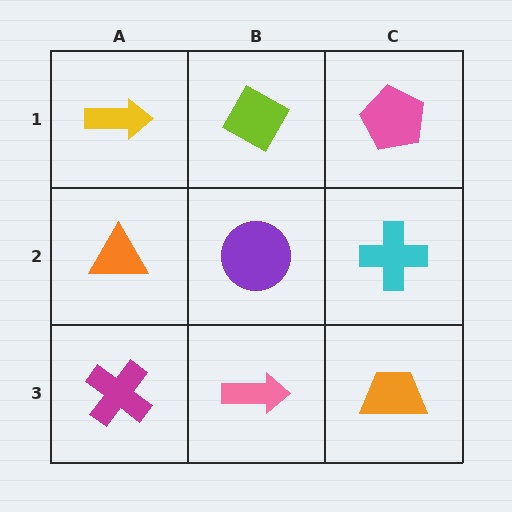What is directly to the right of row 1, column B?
A pink pentagon.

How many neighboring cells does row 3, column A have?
2.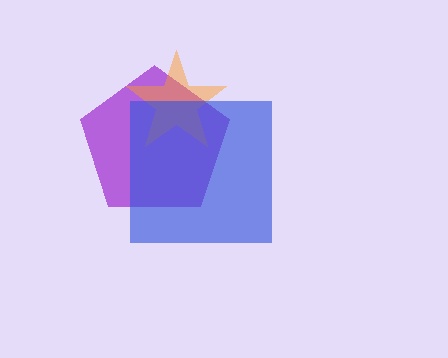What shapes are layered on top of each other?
The layered shapes are: a purple pentagon, an orange star, a blue square.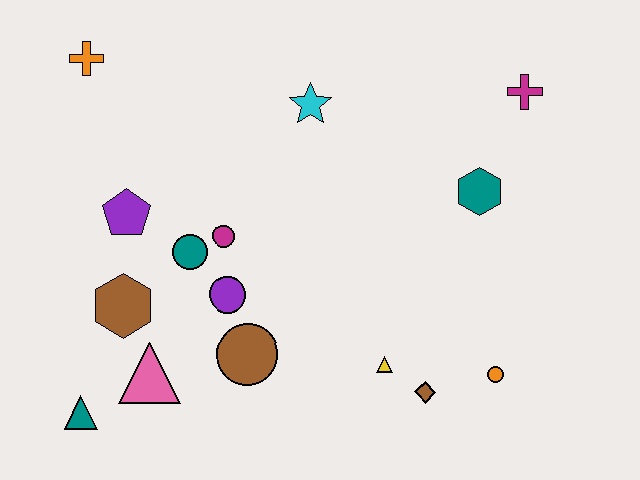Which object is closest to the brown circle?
The purple circle is closest to the brown circle.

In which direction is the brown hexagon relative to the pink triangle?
The brown hexagon is above the pink triangle.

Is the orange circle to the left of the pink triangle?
No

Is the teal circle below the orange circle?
No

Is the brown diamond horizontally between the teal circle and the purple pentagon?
No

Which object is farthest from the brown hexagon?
The magenta cross is farthest from the brown hexagon.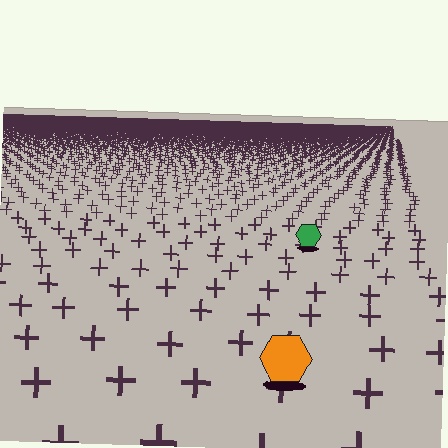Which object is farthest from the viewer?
The green hexagon is farthest from the viewer. It appears smaller and the ground texture around it is denser.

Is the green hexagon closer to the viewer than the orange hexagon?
No. The orange hexagon is closer — you can tell from the texture gradient: the ground texture is coarser near it.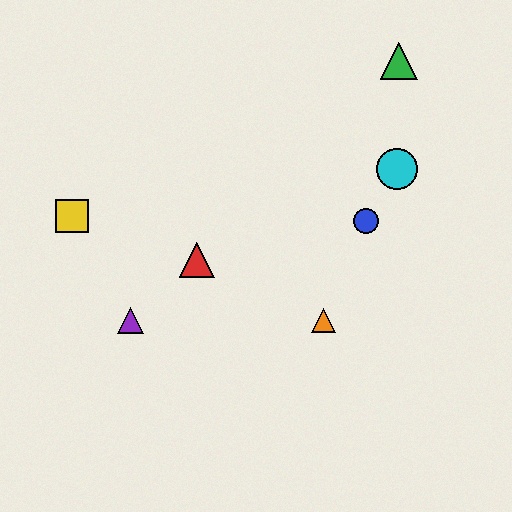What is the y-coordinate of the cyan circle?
The cyan circle is at y≈169.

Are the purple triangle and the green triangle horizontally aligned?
No, the purple triangle is at y≈320 and the green triangle is at y≈61.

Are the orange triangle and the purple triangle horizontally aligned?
Yes, both are at y≈320.